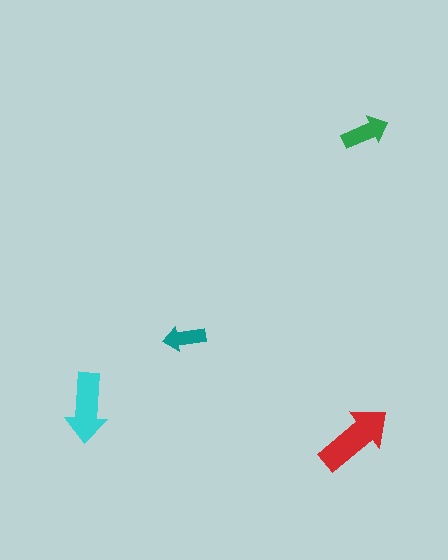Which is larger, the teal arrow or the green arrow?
The green one.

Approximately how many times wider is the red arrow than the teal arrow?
About 2 times wider.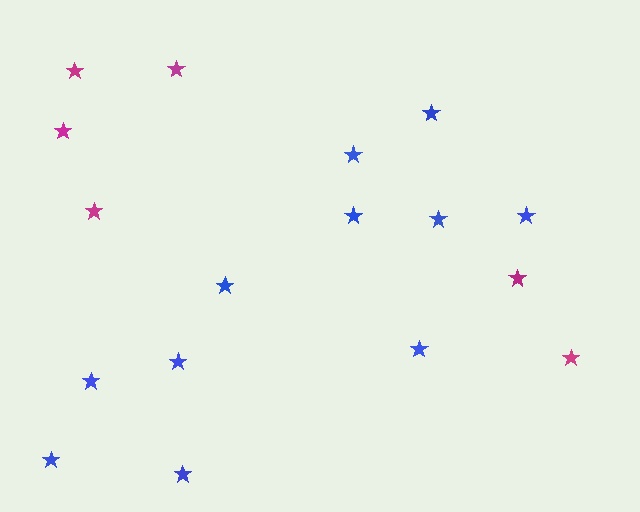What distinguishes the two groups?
There are 2 groups: one group of blue stars (11) and one group of magenta stars (6).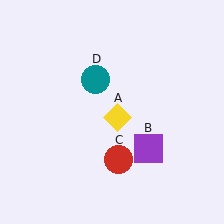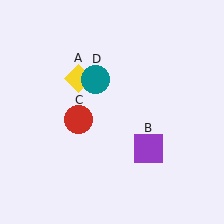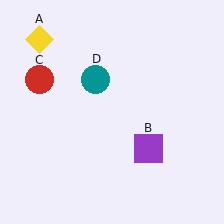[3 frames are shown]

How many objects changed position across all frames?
2 objects changed position: yellow diamond (object A), red circle (object C).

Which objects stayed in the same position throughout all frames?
Purple square (object B) and teal circle (object D) remained stationary.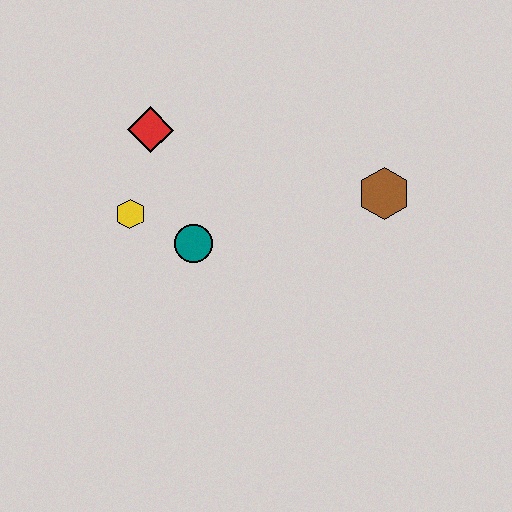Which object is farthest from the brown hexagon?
The yellow hexagon is farthest from the brown hexagon.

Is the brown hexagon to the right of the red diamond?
Yes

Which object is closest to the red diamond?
The yellow hexagon is closest to the red diamond.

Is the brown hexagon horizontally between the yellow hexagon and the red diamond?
No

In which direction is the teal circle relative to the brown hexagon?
The teal circle is to the left of the brown hexagon.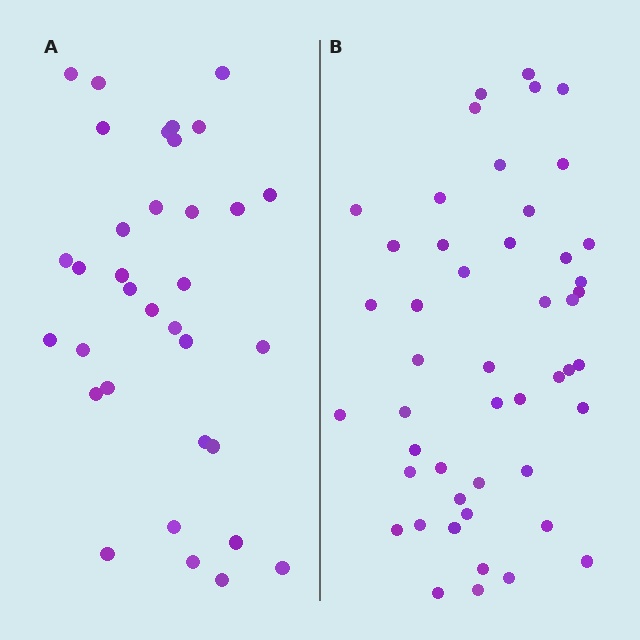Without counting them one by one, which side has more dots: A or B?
Region B (the right region) has more dots.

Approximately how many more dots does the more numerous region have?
Region B has approximately 15 more dots than region A.